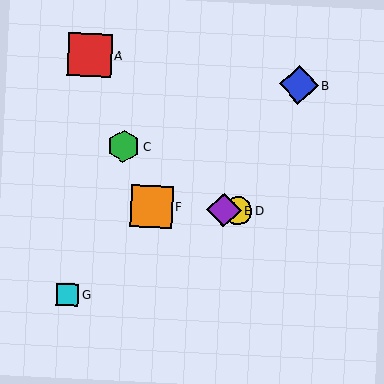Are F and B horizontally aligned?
No, F is at y≈206 and B is at y≈85.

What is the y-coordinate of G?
Object G is at y≈295.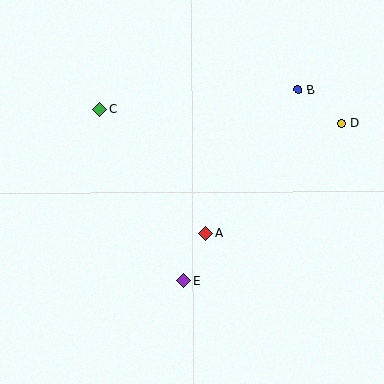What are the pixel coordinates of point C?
Point C is at (99, 110).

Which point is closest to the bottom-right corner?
Point E is closest to the bottom-right corner.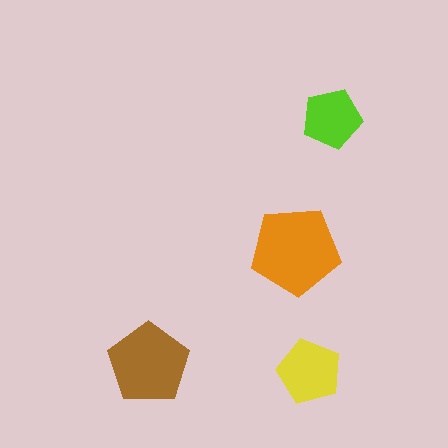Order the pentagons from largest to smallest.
the orange one, the brown one, the yellow one, the lime one.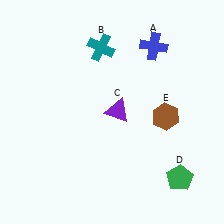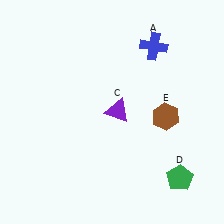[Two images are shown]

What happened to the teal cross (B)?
The teal cross (B) was removed in Image 2. It was in the top-left area of Image 1.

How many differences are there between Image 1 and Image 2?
There is 1 difference between the two images.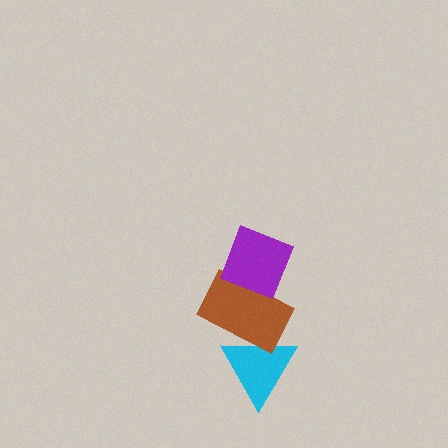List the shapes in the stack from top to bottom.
From top to bottom: the purple diamond, the brown rectangle, the cyan triangle.